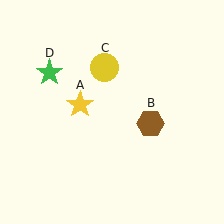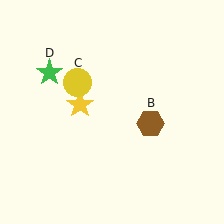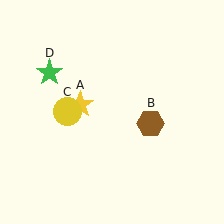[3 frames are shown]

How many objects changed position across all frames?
1 object changed position: yellow circle (object C).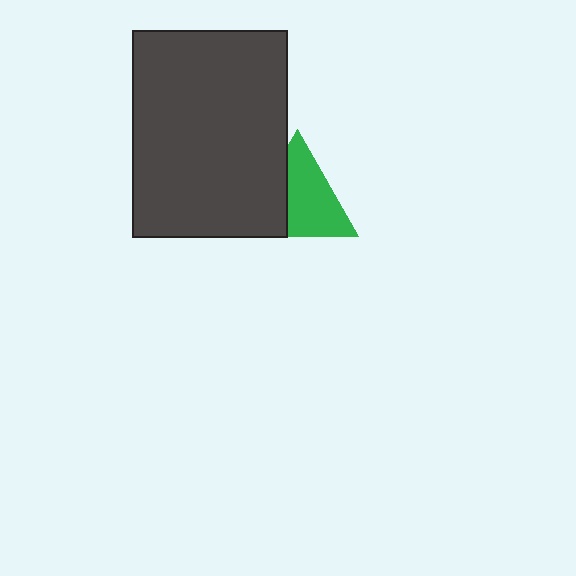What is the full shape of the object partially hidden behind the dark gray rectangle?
The partially hidden object is a green triangle.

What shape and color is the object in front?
The object in front is a dark gray rectangle.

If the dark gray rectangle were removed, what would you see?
You would see the complete green triangle.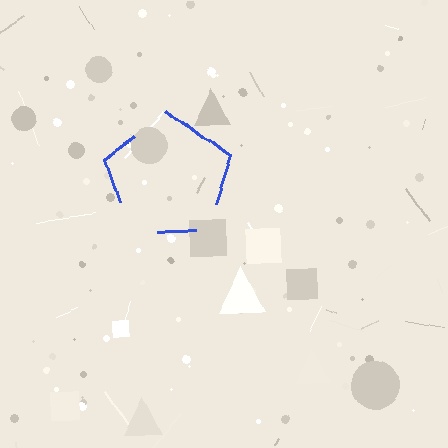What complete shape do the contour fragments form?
The contour fragments form a pentagon.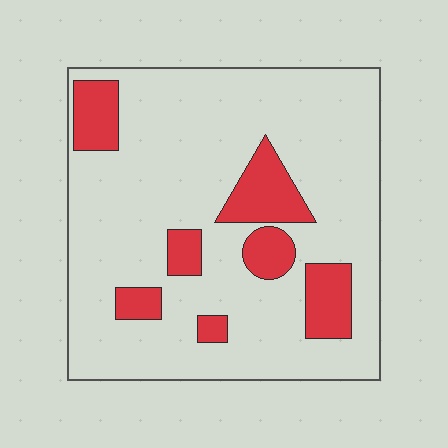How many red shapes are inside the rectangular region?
7.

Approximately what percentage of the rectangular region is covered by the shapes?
Approximately 20%.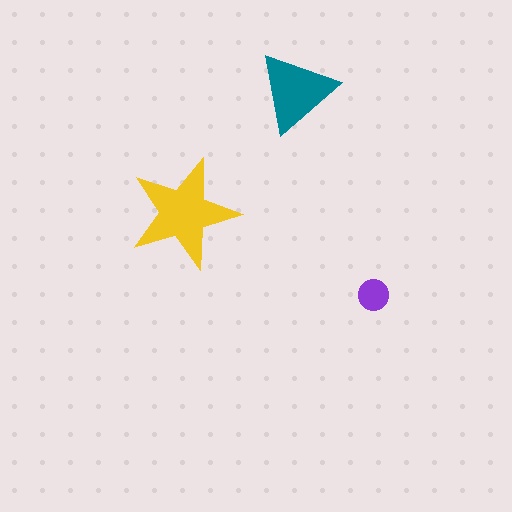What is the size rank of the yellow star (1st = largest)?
1st.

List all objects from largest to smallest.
The yellow star, the teal triangle, the purple circle.